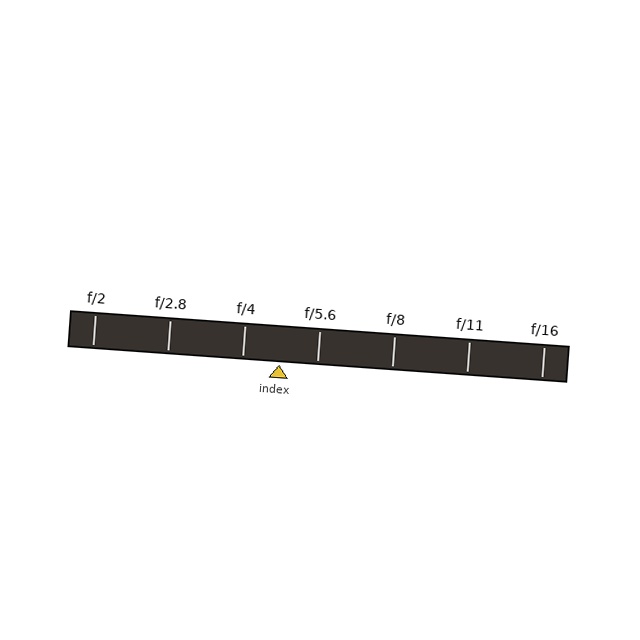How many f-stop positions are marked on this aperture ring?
There are 7 f-stop positions marked.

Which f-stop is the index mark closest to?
The index mark is closest to f/4.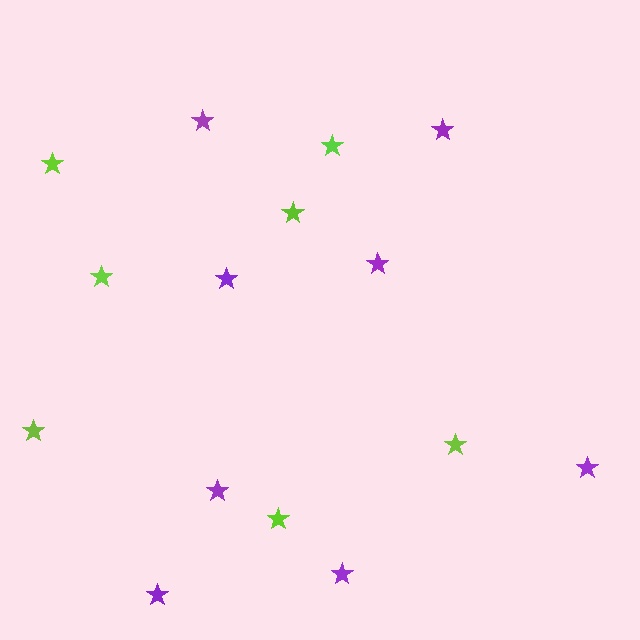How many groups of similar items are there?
There are 2 groups: one group of lime stars (7) and one group of purple stars (8).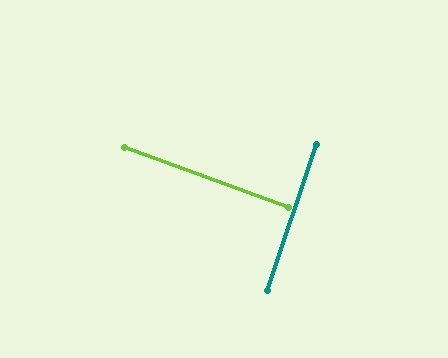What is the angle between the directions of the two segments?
Approximately 89 degrees.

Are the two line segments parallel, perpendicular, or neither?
Perpendicular — they meet at approximately 89°.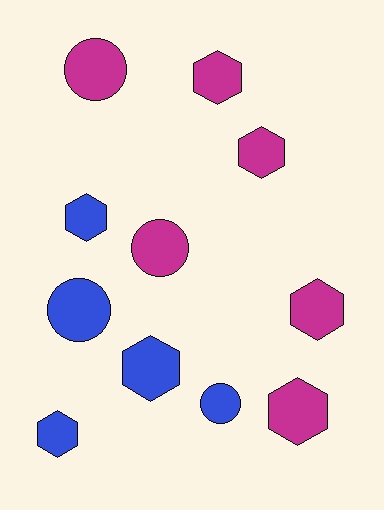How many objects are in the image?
There are 11 objects.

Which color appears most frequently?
Magenta, with 6 objects.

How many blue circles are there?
There are 2 blue circles.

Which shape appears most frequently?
Hexagon, with 7 objects.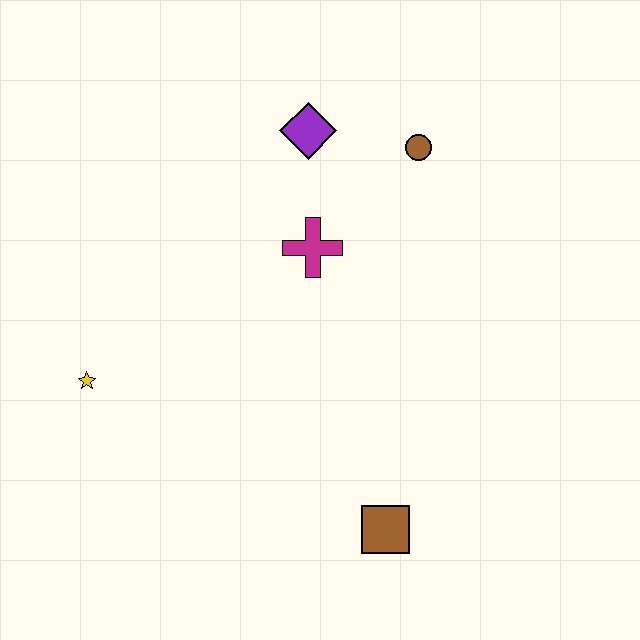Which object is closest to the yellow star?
The magenta cross is closest to the yellow star.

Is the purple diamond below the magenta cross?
No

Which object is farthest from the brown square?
The purple diamond is farthest from the brown square.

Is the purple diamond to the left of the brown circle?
Yes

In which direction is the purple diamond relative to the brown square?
The purple diamond is above the brown square.